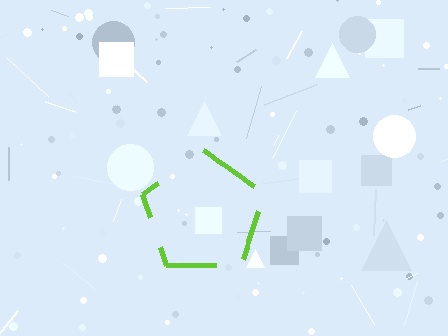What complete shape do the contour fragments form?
The contour fragments form a pentagon.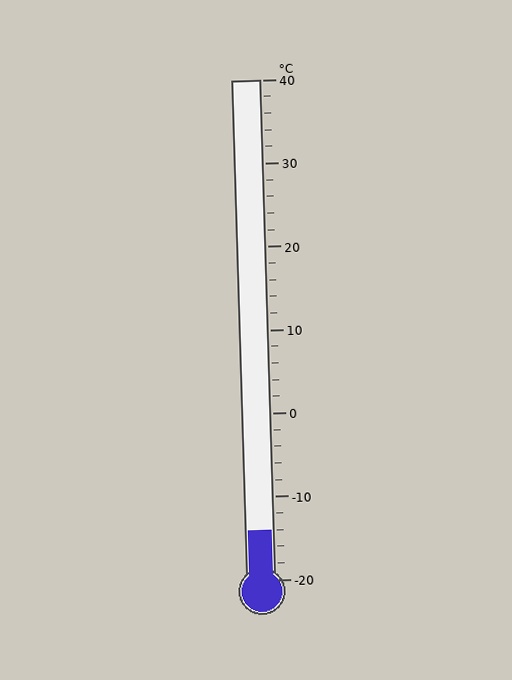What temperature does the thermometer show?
The thermometer shows approximately -14°C.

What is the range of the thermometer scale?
The thermometer scale ranges from -20°C to 40°C.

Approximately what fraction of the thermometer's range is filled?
The thermometer is filled to approximately 10% of its range.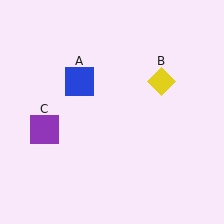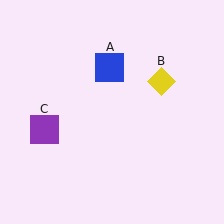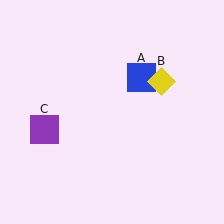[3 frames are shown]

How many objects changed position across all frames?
1 object changed position: blue square (object A).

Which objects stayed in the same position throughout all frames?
Yellow diamond (object B) and purple square (object C) remained stationary.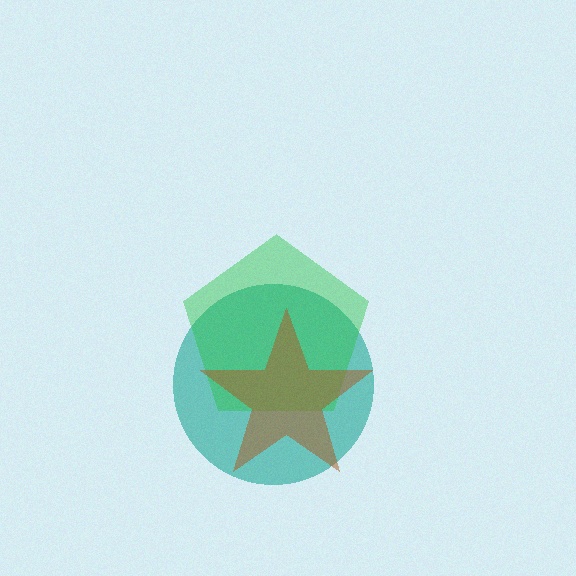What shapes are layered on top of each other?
The layered shapes are: a teal circle, a green pentagon, a brown star.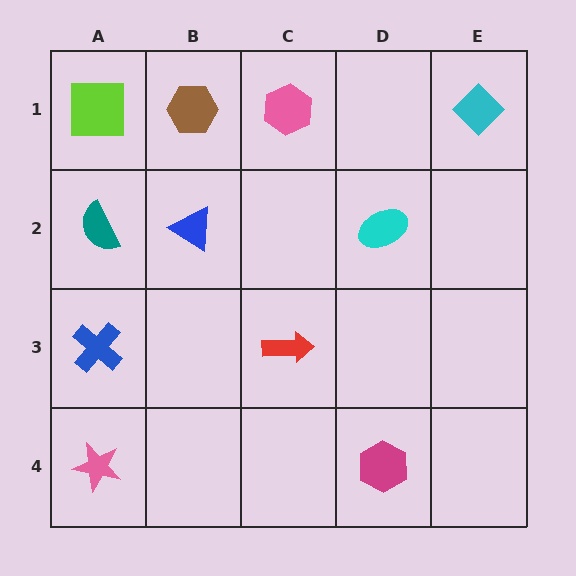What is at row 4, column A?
A pink star.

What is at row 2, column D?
A cyan ellipse.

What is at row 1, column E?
A cyan diamond.